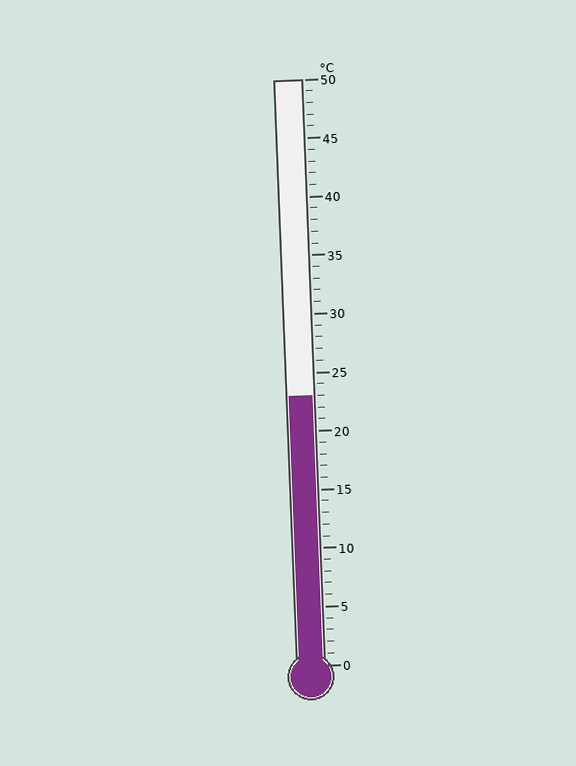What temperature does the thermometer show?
The thermometer shows approximately 23°C.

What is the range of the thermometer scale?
The thermometer scale ranges from 0°C to 50°C.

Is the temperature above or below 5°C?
The temperature is above 5°C.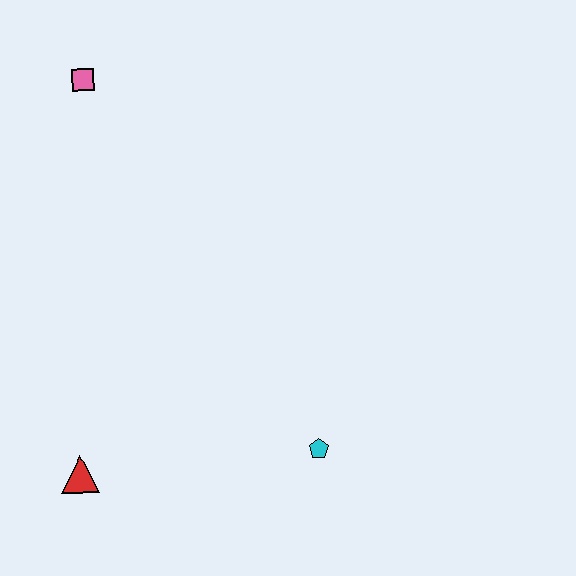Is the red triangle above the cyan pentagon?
No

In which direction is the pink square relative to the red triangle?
The pink square is above the red triangle.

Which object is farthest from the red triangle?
The pink square is farthest from the red triangle.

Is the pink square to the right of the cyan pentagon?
No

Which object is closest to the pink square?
The red triangle is closest to the pink square.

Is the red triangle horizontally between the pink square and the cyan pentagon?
No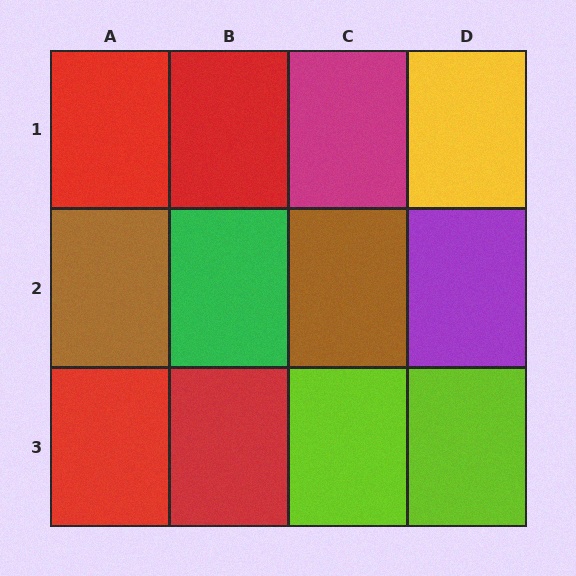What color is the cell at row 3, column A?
Red.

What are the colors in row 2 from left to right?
Brown, green, brown, purple.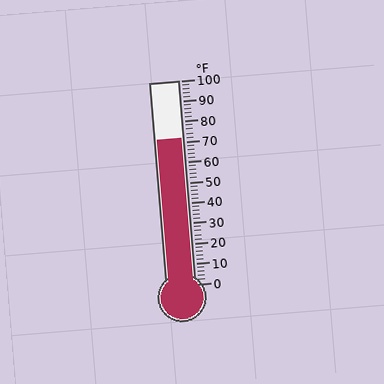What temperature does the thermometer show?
The thermometer shows approximately 72°F.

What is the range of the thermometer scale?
The thermometer scale ranges from 0°F to 100°F.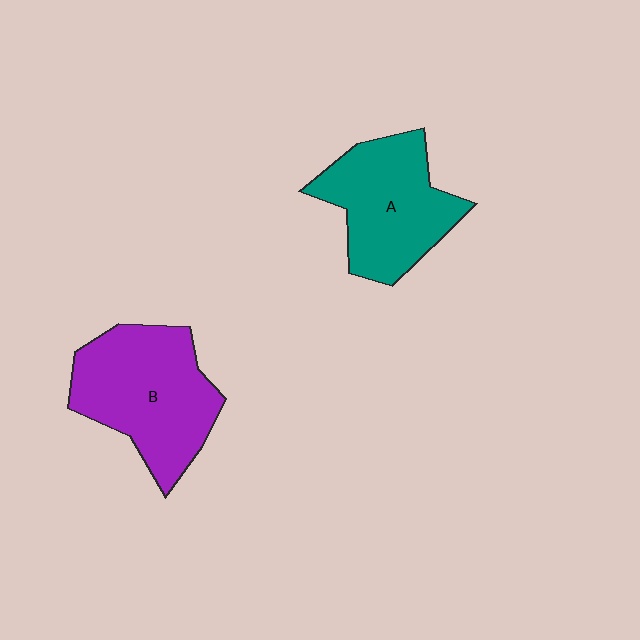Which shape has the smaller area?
Shape A (teal).